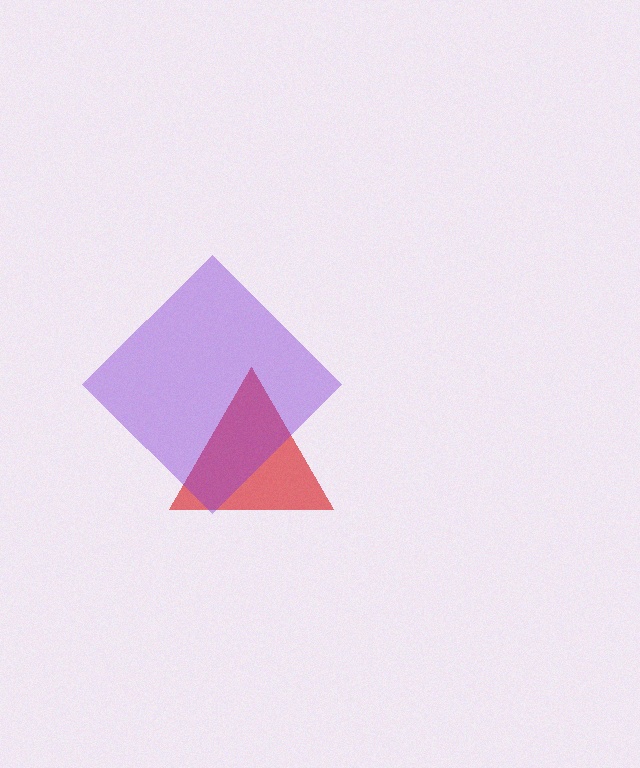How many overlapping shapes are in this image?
There are 2 overlapping shapes in the image.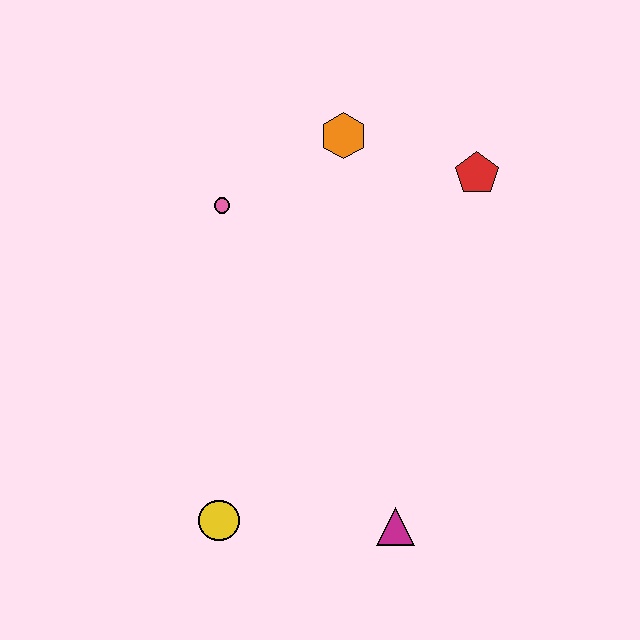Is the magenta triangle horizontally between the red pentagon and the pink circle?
Yes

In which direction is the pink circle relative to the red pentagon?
The pink circle is to the left of the red pentagon.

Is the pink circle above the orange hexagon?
No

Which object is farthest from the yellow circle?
The red pentagon is farthest from the yellow circle.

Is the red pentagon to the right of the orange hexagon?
Yes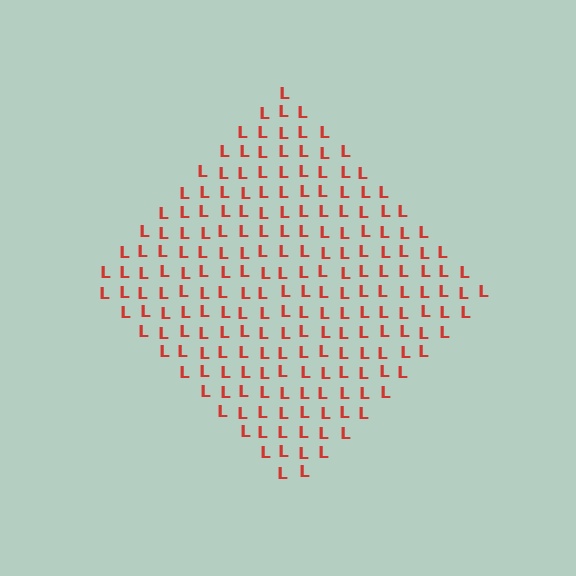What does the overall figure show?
The overall figure shows a diamond.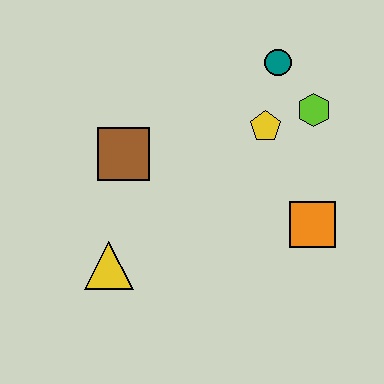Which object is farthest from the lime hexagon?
The yellow triangle is farthest from the lime hexagon.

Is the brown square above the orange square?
Yes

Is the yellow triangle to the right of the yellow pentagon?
No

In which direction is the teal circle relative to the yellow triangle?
The teal circle is above the yellow triangle.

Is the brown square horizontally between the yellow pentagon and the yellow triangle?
Yes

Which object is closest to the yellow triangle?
The brown square is closest to the yellow triangle.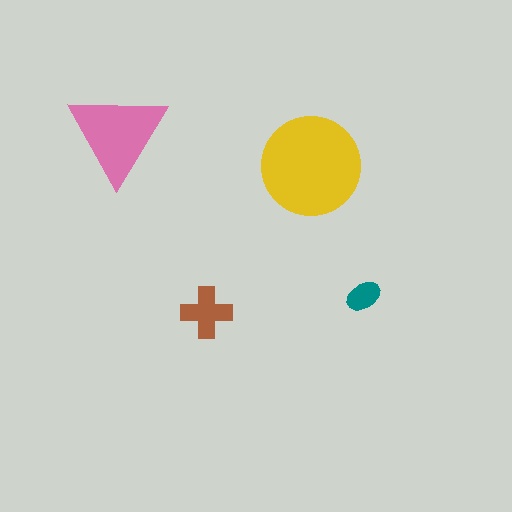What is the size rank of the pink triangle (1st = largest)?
2nd.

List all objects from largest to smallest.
The yellow circle, the pink triangle, the brown cross, the teal ellipse.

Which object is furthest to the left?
The pink triangle is leftmost.